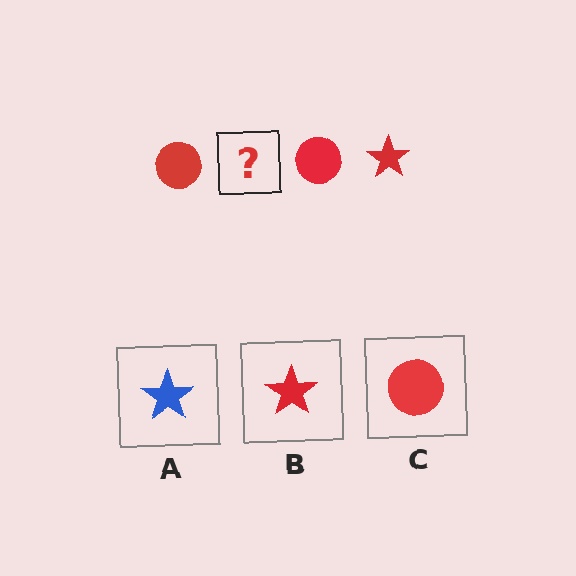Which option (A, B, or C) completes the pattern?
B.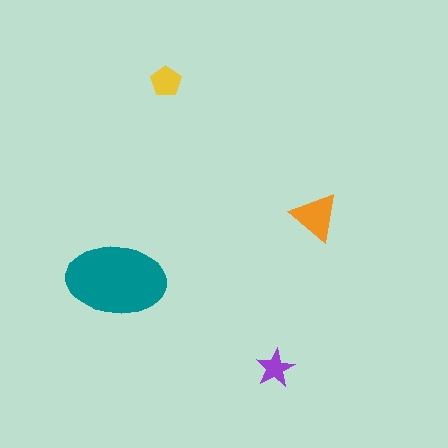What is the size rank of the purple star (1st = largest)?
4th.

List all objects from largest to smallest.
The teal ellipse, the orange triangle, the yellow pentagon, the purple star.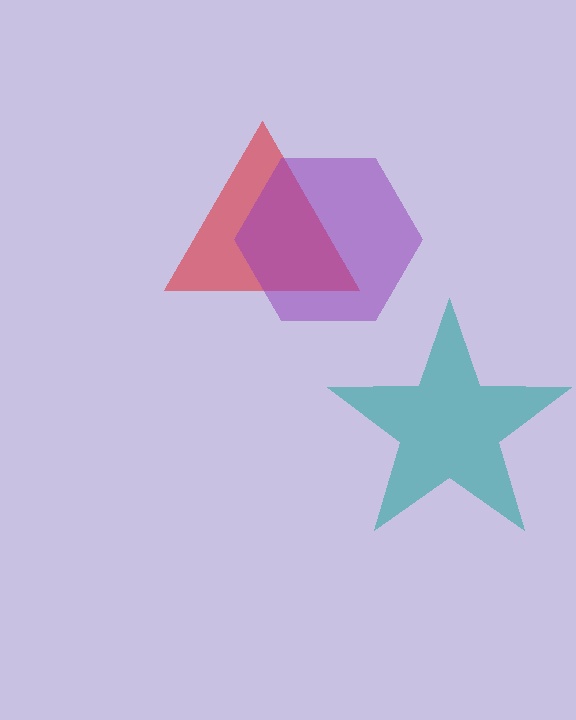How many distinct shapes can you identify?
There are 3 distinct shapes: a red triangle, a teal star, a purple hexagon.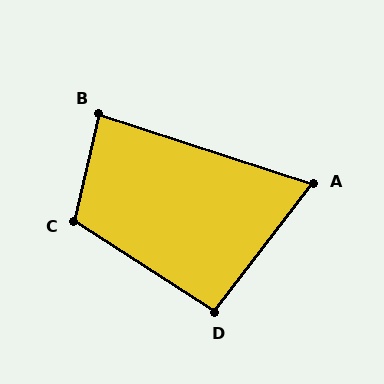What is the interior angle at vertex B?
Approximately 85 degrees (approximately right).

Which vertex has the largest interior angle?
C, at approximately 110 degrees.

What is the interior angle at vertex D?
Approximately 95 degrees (approximately right).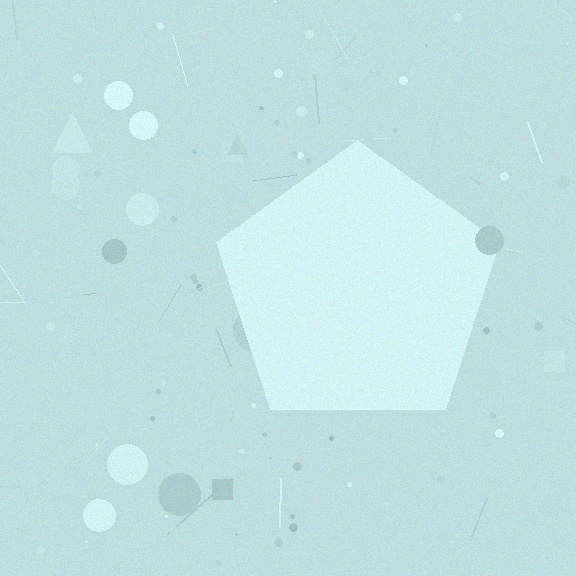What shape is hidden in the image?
A pentagon is hidden in the image.